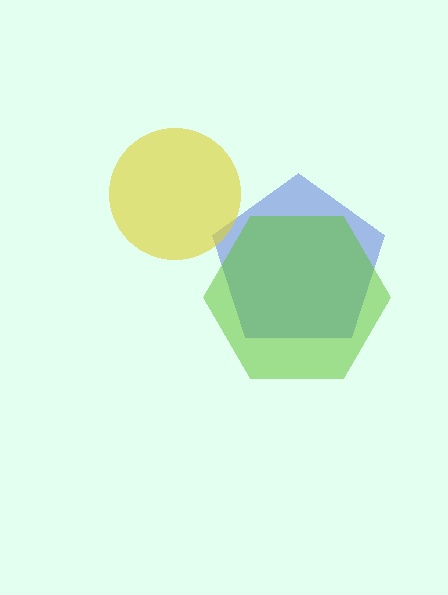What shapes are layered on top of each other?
The layered shapes are: a blue pentagon, a yellow circle, a lime hexagon.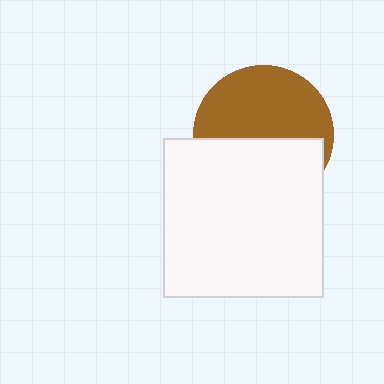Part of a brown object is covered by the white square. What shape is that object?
It is a circle.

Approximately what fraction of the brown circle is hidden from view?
Roughly 46% of the brown circle is hidden behind the white square.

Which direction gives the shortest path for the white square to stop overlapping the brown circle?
Moving down gives the shortest separation.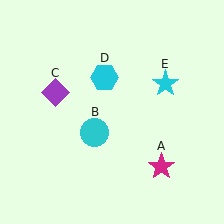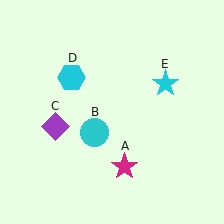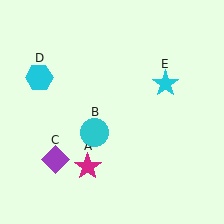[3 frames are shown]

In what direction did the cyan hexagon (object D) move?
The cyan hexagon (object D) moved left.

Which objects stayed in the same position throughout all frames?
Cyan circle (object B) and cyan star (object E) remained stationary.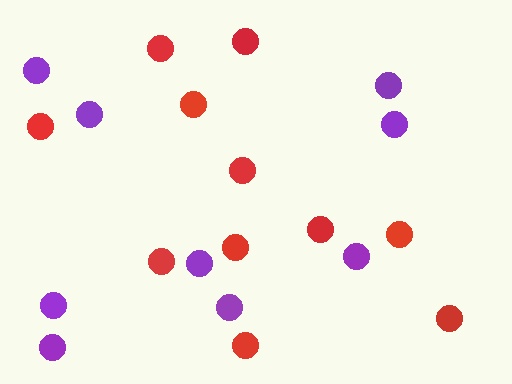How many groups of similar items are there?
There are 2 groups: one group of purple circles (9) and one group of red circles (11).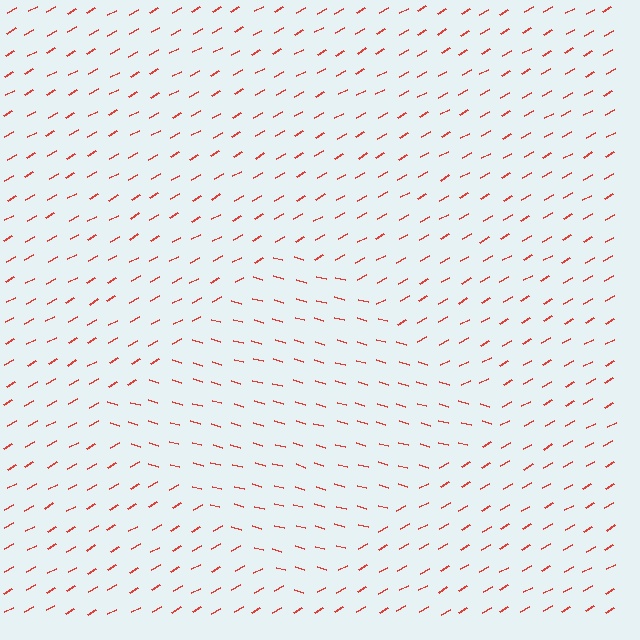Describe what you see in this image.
The image is filled with small red line segments. A diamond region in the image has lines oriented differently from the surrounding lines, creating a visible texture boundary.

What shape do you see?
I see a diamond.